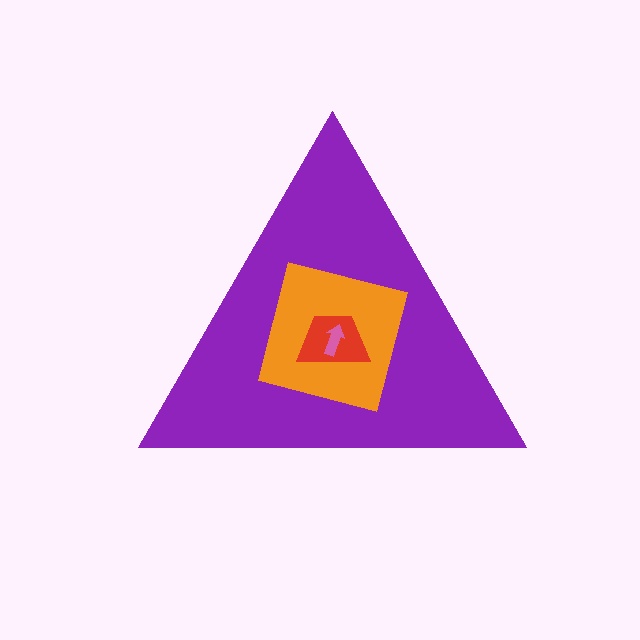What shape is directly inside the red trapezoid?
The pink arrow.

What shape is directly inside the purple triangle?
The orange square.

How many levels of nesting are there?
4.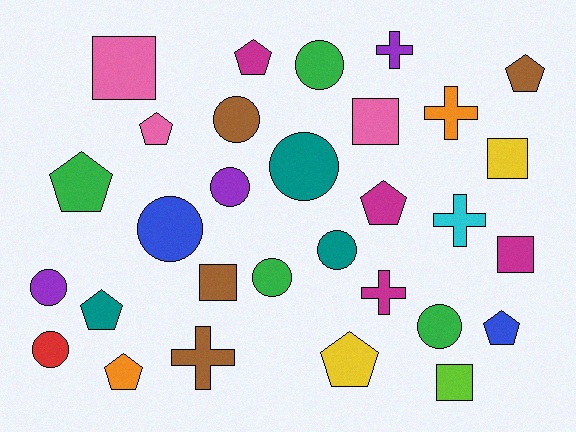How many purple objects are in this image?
There are 3 purple objects.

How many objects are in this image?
There are 30 objects.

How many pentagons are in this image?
There are 9 pentagons.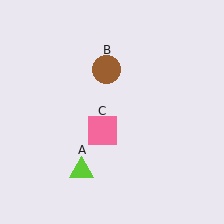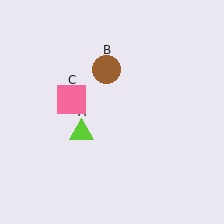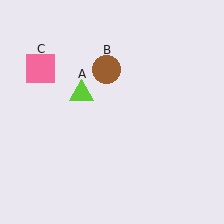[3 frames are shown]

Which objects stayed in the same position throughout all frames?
Brown circle (object B) remained stationary.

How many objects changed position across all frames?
2 objects changed position: lime triangle (object A), pink square (object C).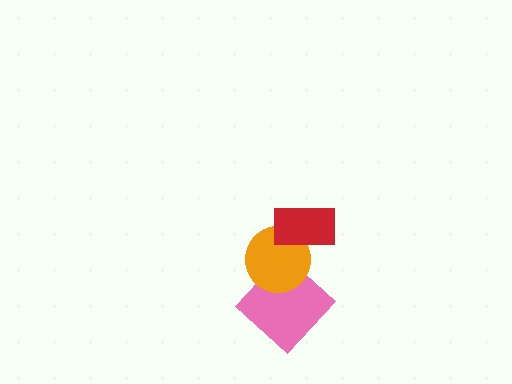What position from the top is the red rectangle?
The red rectangle is 1st from the top.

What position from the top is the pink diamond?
The pink diamond is 3rd from the top.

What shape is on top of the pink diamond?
The orange circle is on top of the pink diamond.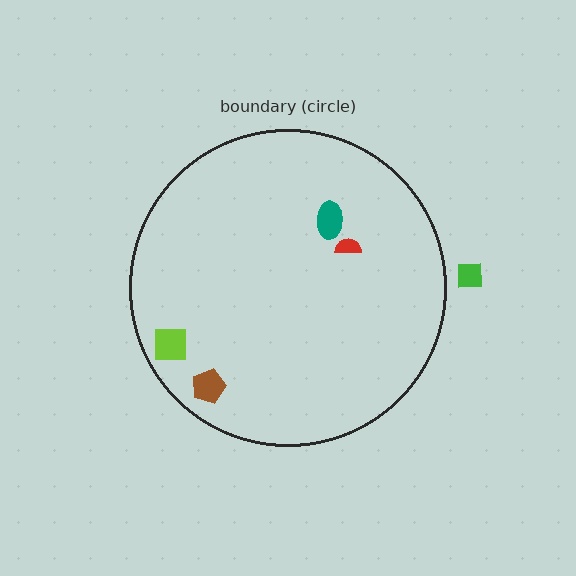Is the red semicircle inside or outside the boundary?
Inside.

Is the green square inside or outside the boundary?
Outside.